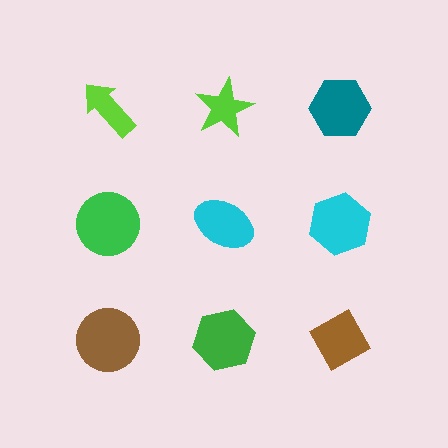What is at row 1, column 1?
A lime arrow.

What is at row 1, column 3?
A teal hexagon.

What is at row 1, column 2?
A lime star.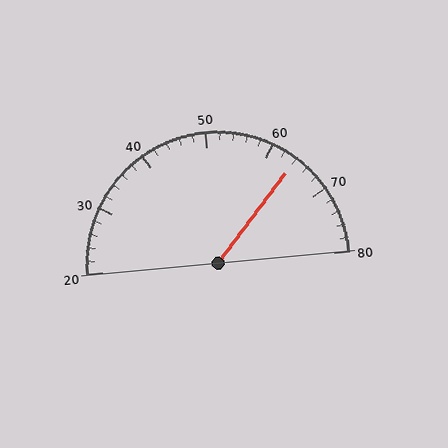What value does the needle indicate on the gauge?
The needle indicates approximately 64.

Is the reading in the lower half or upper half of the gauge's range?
The reading is in the upper half of the range (20 to 80).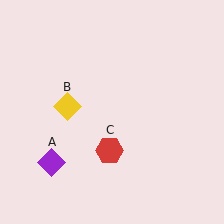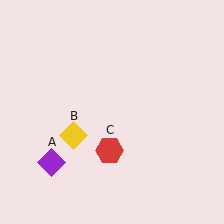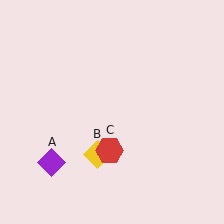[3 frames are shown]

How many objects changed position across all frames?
1 object changed position: yellow diamond (object B).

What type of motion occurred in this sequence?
The yellow diamond (object B) rotated counterclockwise around the center of the scene.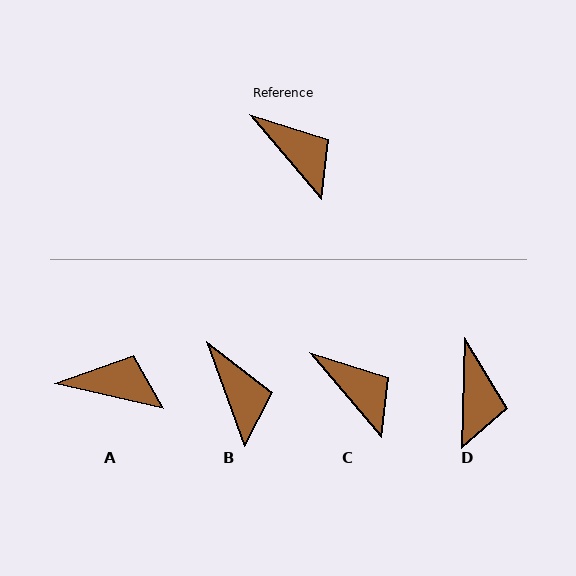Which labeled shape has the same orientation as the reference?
C.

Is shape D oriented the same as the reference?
No, it is off by about 42 degrees.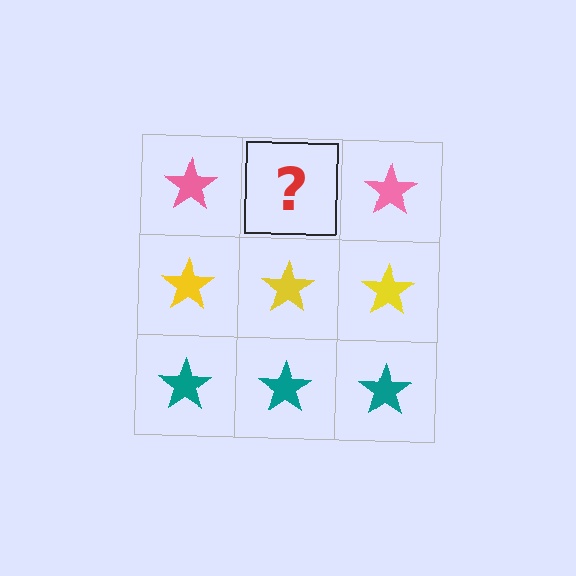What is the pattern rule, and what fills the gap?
The rule is that each row has a consistent color. The gap should be filled with a pink star.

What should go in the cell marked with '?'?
The missing cell should contain a pink star.